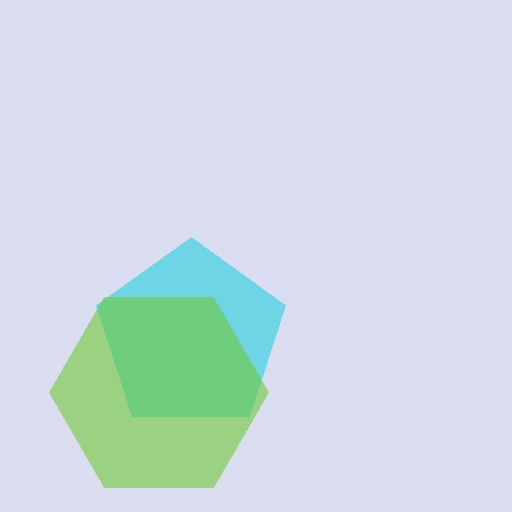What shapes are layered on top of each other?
The layered shapes are: a cyan pentagon, a lime hexagon.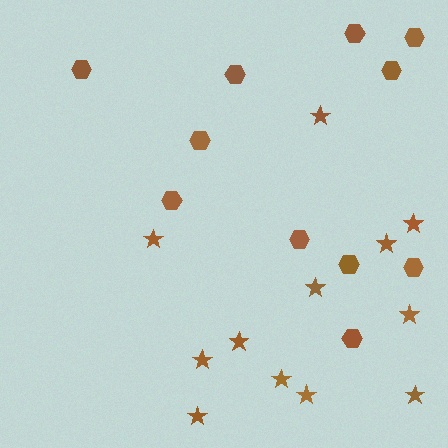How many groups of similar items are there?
There are 2 groups: one group of hexagons (11) and one group of stars (12).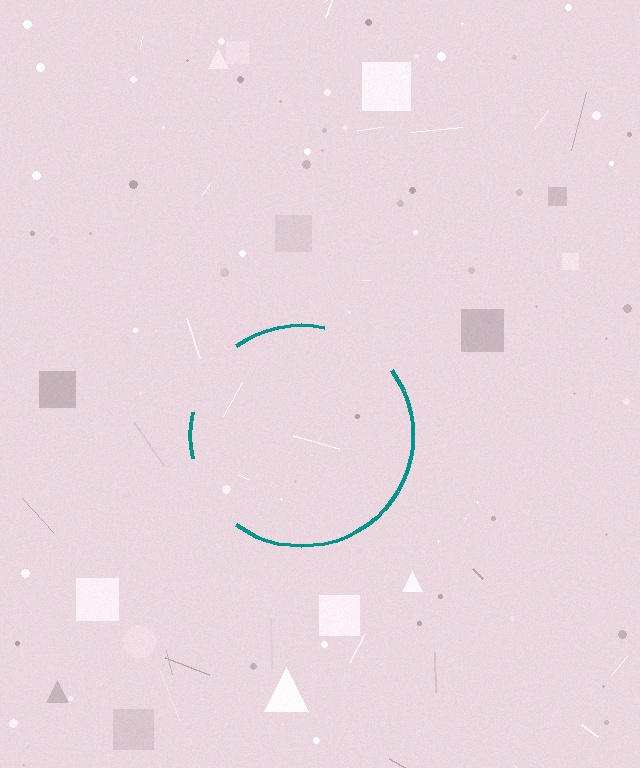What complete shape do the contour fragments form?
The contour fragments form a circle.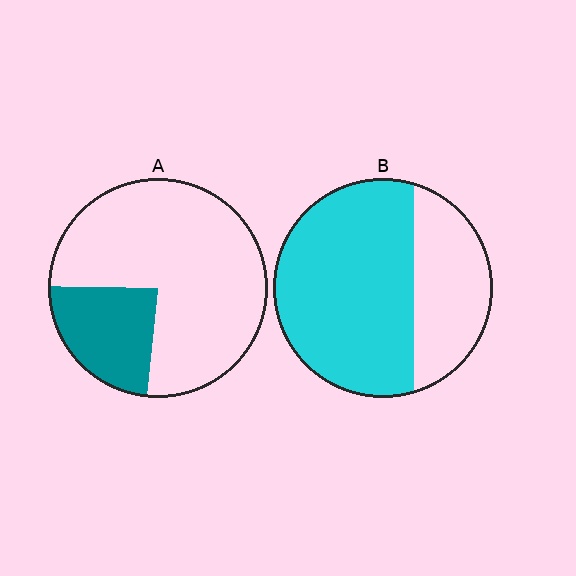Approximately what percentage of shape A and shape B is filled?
A is approximately 25% and B is approximately 70%.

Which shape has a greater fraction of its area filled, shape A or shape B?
Shape B.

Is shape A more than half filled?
No.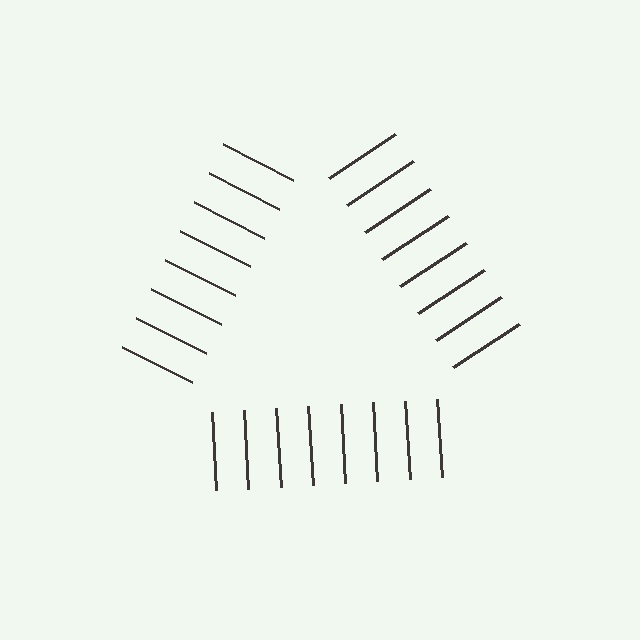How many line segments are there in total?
24 — 8 along each of the 3 edges.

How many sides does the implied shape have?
3 sides — the line-ends trace a triangle.